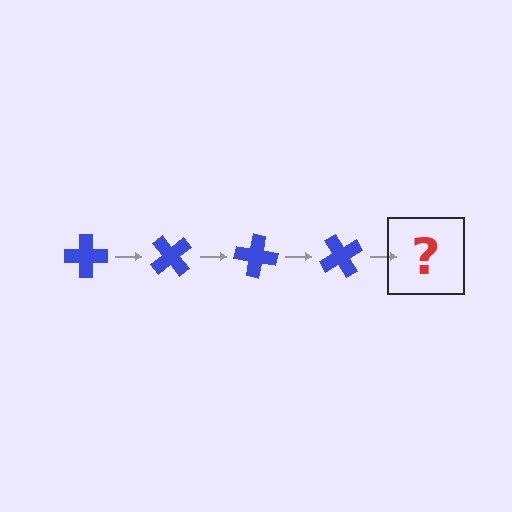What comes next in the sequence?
The next element should be a blue cross rotated 200 degrees.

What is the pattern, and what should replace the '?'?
The pattern is that the cross rotates 50 degrees each step. The '?' should be a blue cross rotated 200 degrees.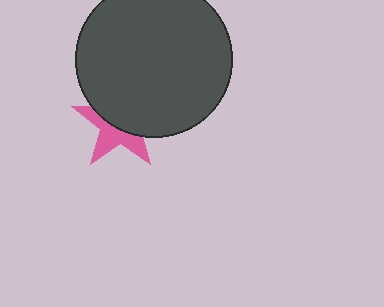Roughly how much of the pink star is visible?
A small part of it is visible (roughly 44%).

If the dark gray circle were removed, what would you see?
You would see the complete pink star.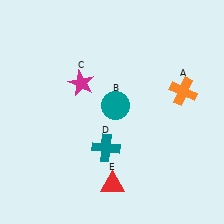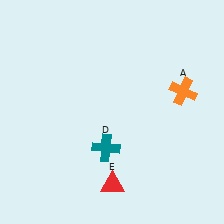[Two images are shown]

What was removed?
The teal circle (B), the magenta star (C) were removed in Image 2.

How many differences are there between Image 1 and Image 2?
There are 2 differences between the two images.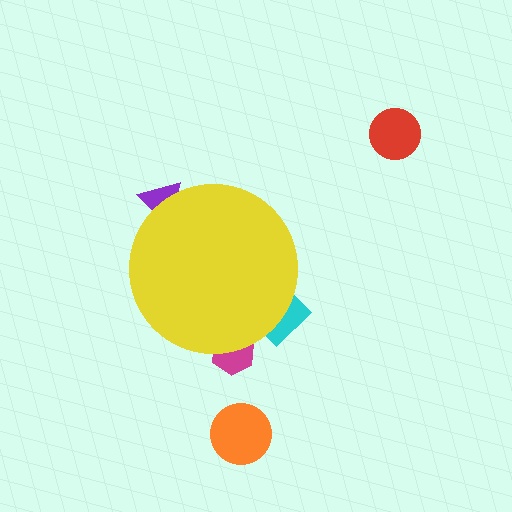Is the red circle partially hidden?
No, the red circle is fully visible.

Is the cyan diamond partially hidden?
Yes, the cyan diamond is partially hidden behind the yellow circle.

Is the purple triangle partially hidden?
Yes, the purple triangle is partially hidden behind the yellow circle.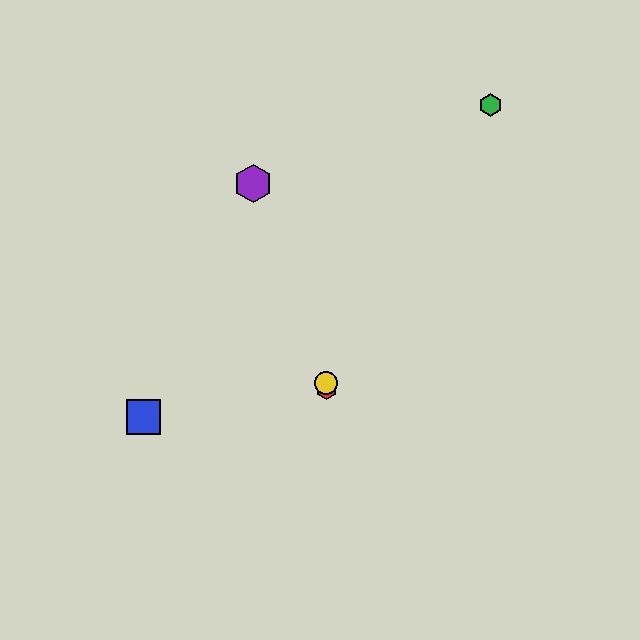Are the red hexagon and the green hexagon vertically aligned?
No, the red hexagon is at x≈326 and the green hexagon is at x≈491.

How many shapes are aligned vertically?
2 shapes (the red hexagon, the yellow circle) are aligned vertically.